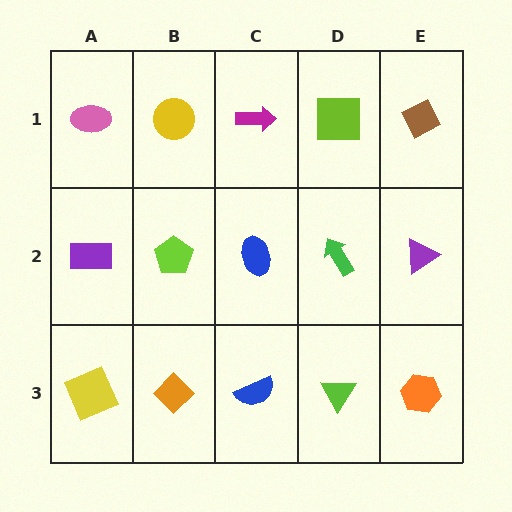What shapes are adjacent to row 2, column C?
A magenta arrow (row 1, column C), a blue semicircle (row 3, column C), a lime pentagon (row 2, column B), a green arrow (row 2, column D).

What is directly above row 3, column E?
A purple triangle.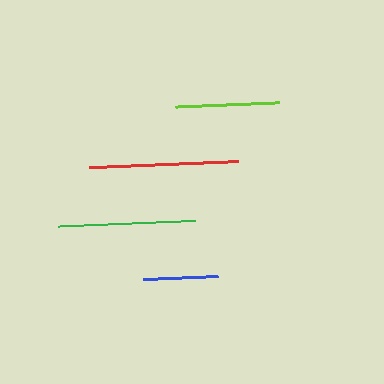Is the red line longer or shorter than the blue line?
The red line is longer than the blue line.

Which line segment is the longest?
The red line is the longest at approximately 149 pixels.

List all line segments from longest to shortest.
From longest to shortest: red, green, lime, blue.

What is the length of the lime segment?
The lime segment is approximately 104 pixels long.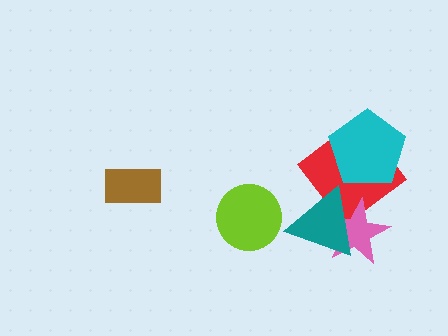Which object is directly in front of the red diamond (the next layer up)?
The cyan pentagon is directly in front of the red diamond.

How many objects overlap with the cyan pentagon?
1 object overlaps with the cyan pentagon.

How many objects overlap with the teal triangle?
2 objects overlap with the teal triangle.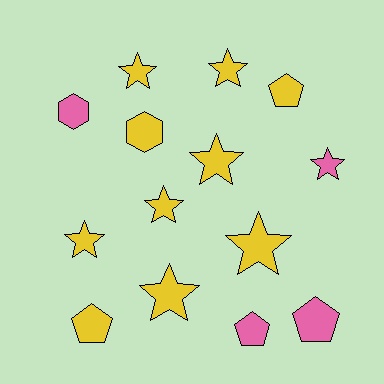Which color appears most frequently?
Yellow, with 10 objects.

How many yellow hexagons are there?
There is 1 yellow hexagon.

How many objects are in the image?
There are 14 objects.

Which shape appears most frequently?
Star, with 8 objects.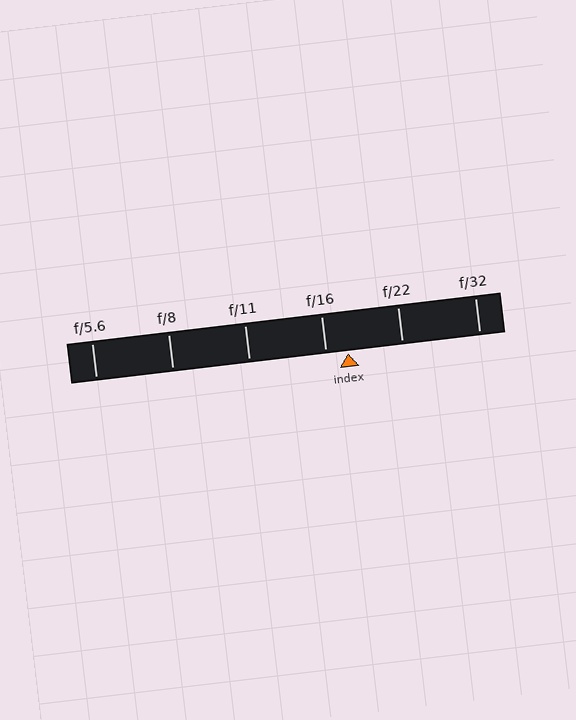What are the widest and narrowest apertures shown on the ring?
The widest aperture shown is f/5.6 and the narrowest is f/32.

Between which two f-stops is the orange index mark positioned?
The index mark is between f/16 and f/22.